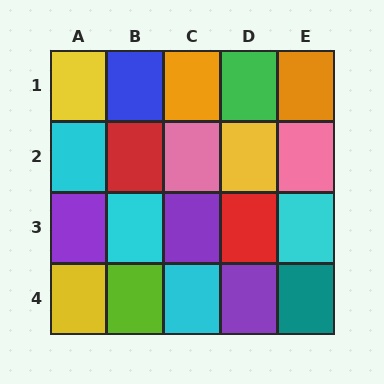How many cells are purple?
3 cells are purple.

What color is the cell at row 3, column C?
Purple.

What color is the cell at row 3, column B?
Cyan.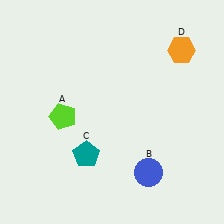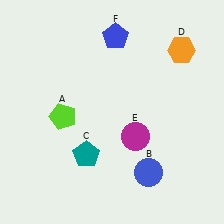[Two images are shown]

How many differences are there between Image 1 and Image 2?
There are 2 differences between the two images.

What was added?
A magenta circle (E), a blue pentagon (F) were added in Image 2.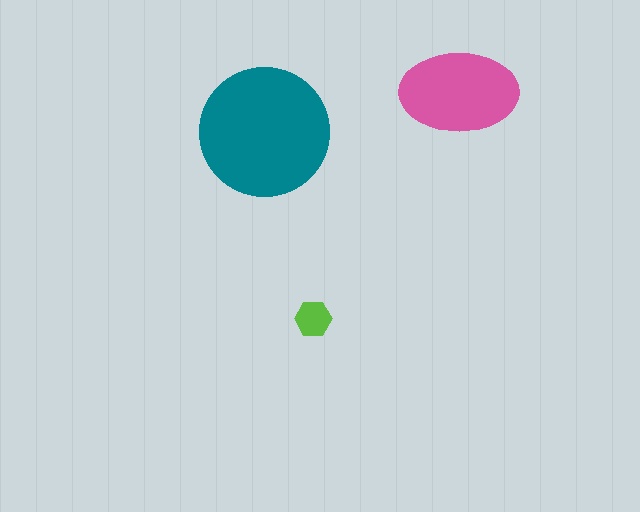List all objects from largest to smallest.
The teal circle, the pink ellipse, the lime hexagon.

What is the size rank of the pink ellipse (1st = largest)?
2nd.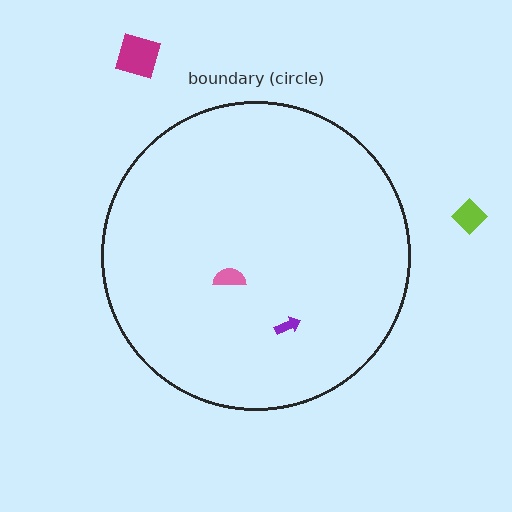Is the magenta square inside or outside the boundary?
Outside.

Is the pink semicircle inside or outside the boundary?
Inside.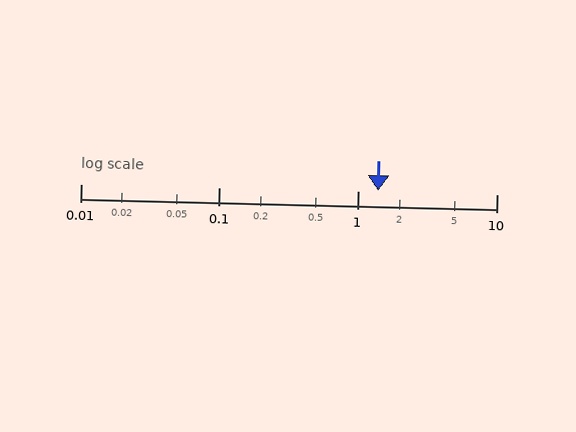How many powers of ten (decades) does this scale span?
The scale spans 3 decades, from 0.01 to 10.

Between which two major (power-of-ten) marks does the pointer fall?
The pointer is between 1 and 10.